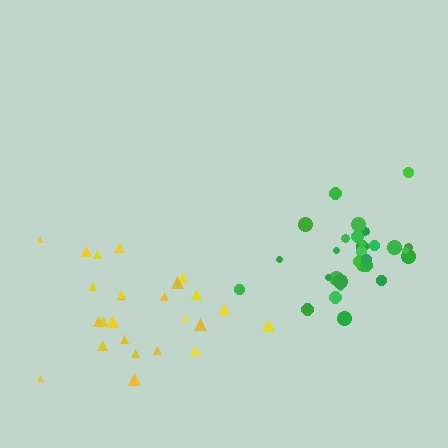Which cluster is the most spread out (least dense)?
Yellow.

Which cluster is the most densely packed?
Green.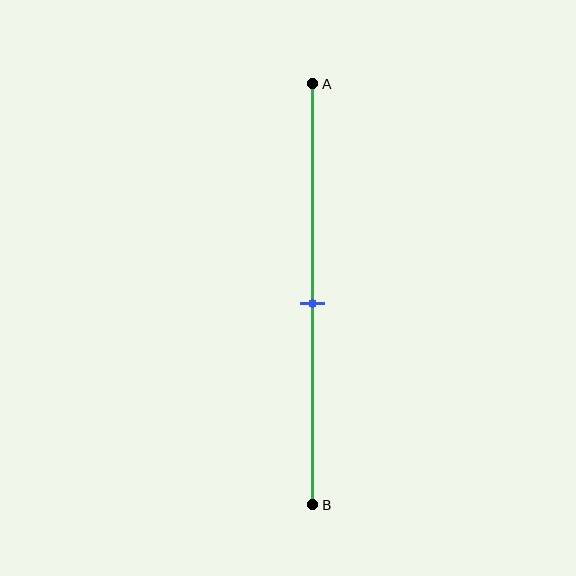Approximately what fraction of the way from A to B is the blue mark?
The blue mark is approximately 50% of the way from A to B.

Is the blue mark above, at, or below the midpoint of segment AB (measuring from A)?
The blue mark is approximately at the midpoint of segment AB.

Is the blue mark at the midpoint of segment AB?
Yes, the mark is approximately at the midpoint.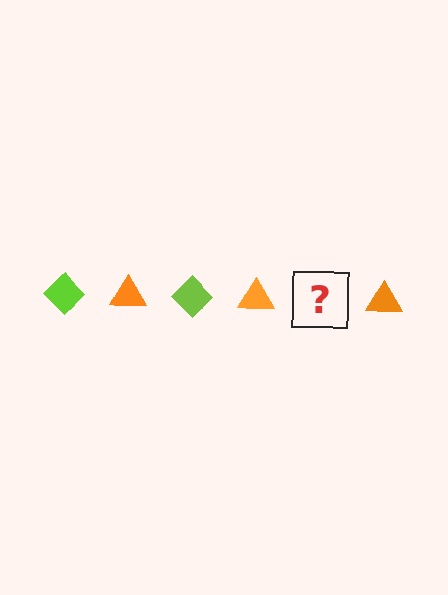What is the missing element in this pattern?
The missing element is a lime diamond.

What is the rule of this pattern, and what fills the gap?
The rule is that the pattern alternates between lime diamond and orange triangle. The gap should be filled with a lime diamond.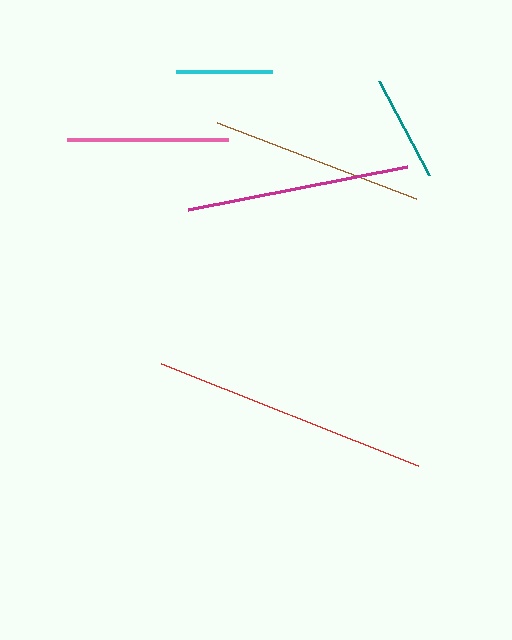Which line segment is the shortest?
The cyan line is the shortest at approximately 97 pixels.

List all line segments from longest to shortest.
From longest to shortest: red, magenta, brown, pink, teal, cyan.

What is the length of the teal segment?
The teal segment is approximately 107 pixels long.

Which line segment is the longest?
The red line is the longest at approximately 276 pixels.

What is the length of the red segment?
The red segment is approximately 276 pixels long.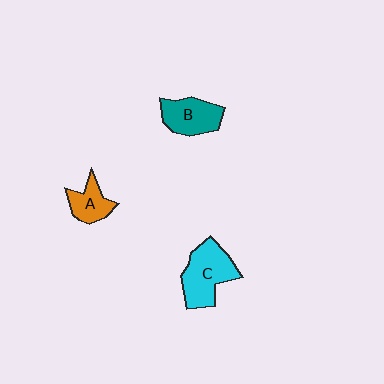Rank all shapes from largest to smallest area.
From largest to smallest: C (cyan), B (teal), A (orange).